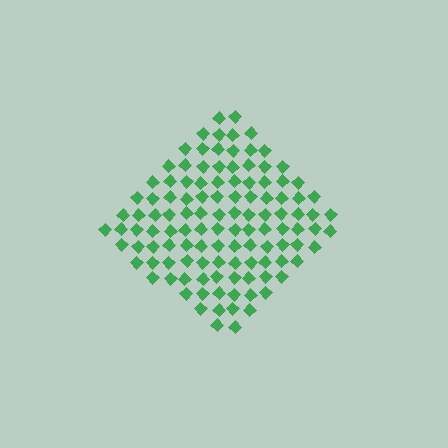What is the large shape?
The large shape is a diamond.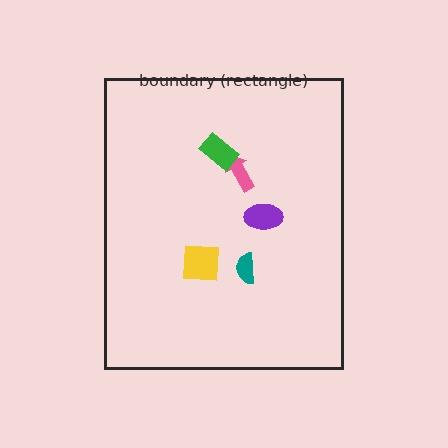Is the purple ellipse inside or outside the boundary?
Inside.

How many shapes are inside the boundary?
5 inside, 0 outside.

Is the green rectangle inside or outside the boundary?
Inside.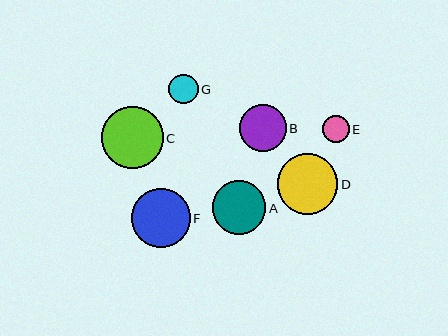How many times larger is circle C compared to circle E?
Circle C is approximately 2.3 times the size of circle E.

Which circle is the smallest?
Circle E is the smallest with a size of approximately 27 pixels.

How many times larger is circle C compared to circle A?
Circle C is approximately 1.2 times the size of circle A.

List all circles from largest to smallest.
From largest to smallest: C, D, F, A, B, G, E.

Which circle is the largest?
Circle C is the largest with a size of approximately 62 pixels.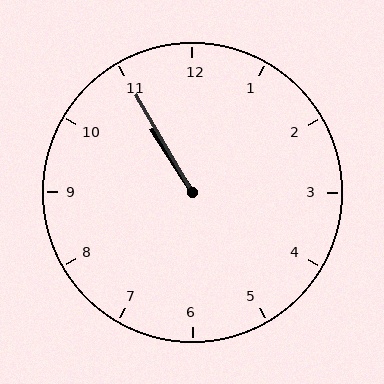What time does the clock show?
10:55.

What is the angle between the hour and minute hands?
Approximately 2 degrees.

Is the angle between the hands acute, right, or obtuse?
It is acute.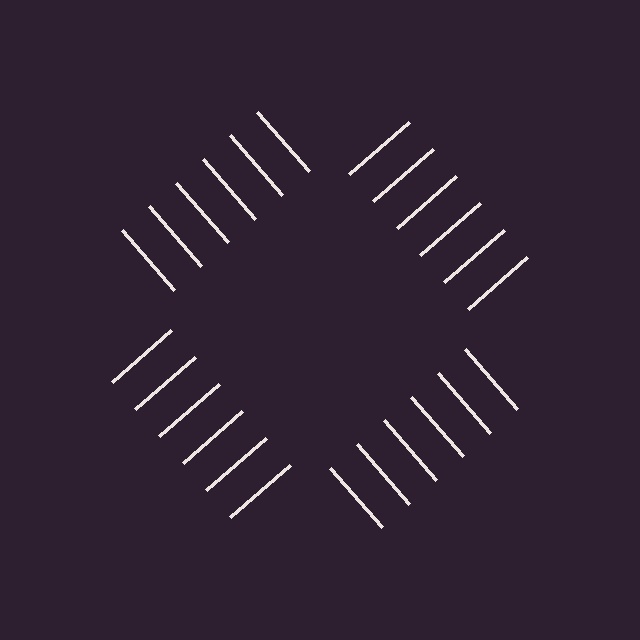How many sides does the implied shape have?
4 sides — the line-ends trace a square.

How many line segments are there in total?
24 — 6 along each of the 4 edges.